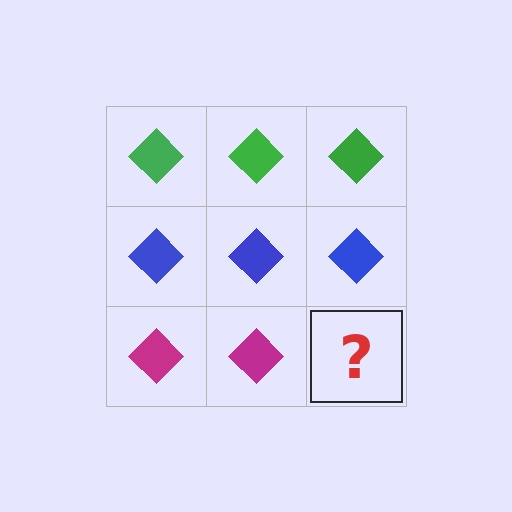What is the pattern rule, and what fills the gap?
The rule is that each row has a consistent color. The gap should be filled with a magenta diamond.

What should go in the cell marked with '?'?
The missing cell should contain a magenta diamond.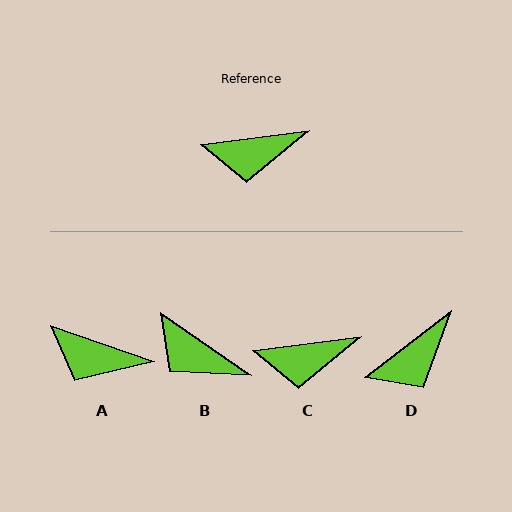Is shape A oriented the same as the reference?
No, it is off by about 27 degrees.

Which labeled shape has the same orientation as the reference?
C.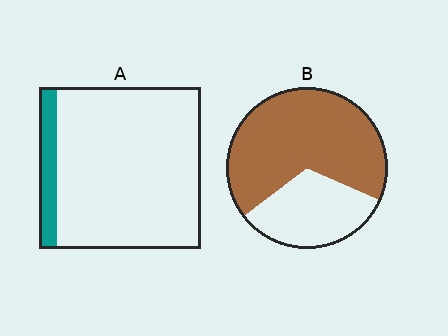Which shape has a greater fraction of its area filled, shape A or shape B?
Shape B.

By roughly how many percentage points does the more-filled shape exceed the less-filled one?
By roughly 55 percentage points (B over A).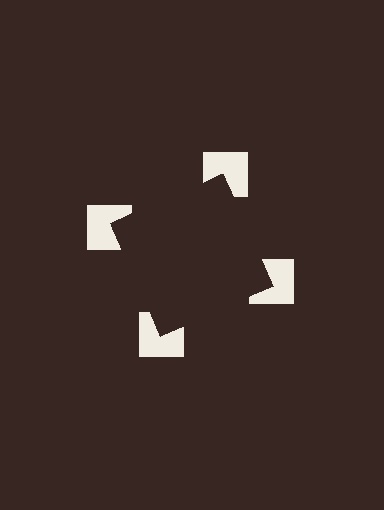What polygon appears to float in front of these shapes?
An illusory square — its edges are inferred from the aligned wedge cuts in the notched squares, not physically drawn.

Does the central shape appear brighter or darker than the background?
It typically appears slightly darker than the background, even though no actual brightness change is drawn.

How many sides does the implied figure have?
4 sides.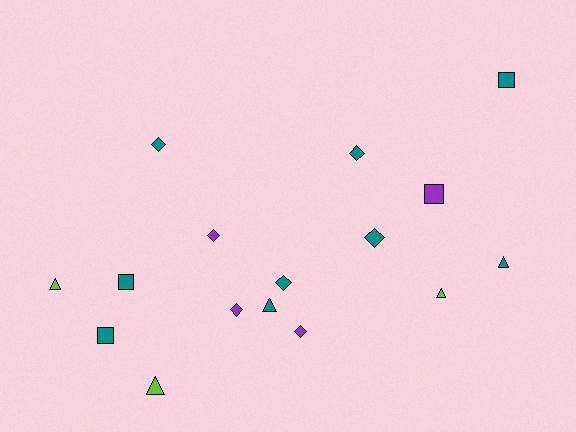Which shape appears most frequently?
Diamond, with 7 objects.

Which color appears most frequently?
Teal, with 9 objects.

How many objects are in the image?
There are 16 objects.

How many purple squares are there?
There is 1 purple square.